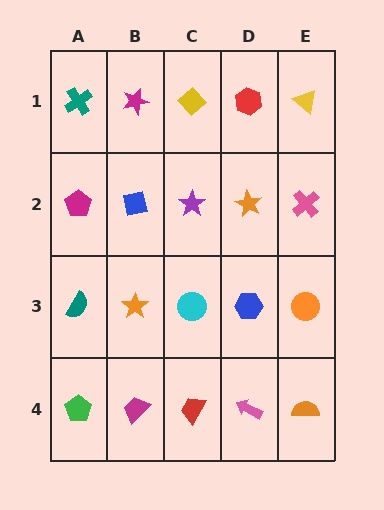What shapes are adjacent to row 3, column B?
A blue square (row 2, column B), a magenta trapezoid (row 4, column B), a teal semicircle (row 3, column A), a cyan circle (row 3, column C).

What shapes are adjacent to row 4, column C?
A cyan circle (row 3, column C), a magenta trapezoid (row 4, column B), a pink arrow (row 4, column D).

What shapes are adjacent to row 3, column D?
An orange star (row 2, column D), a pink arrow (row 4, column D), a cyan circle (row 3, column C), an orange circle (row 3, column E).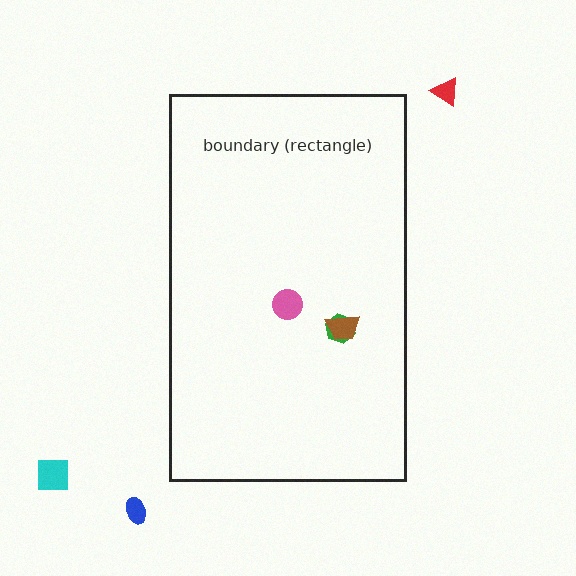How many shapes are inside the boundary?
3 inside, 3 outside.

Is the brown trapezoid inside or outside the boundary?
Inside.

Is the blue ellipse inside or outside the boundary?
Outside.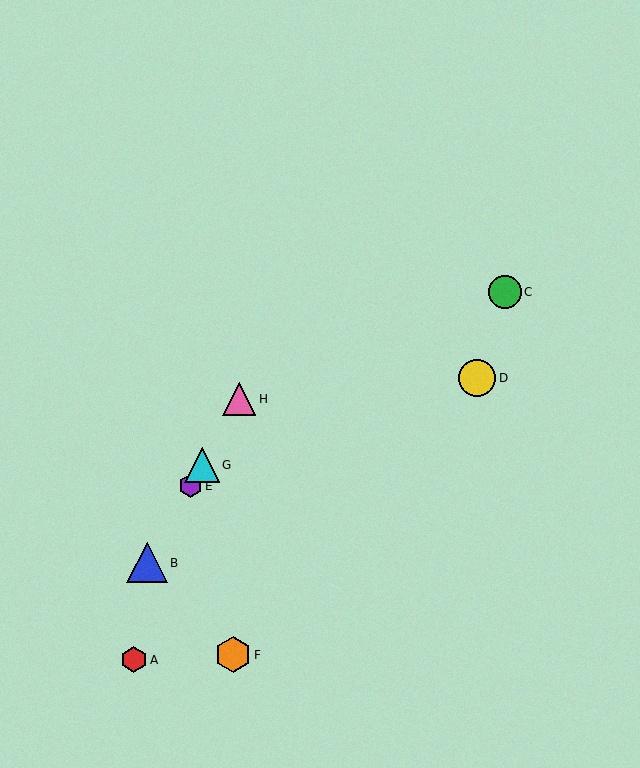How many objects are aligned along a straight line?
4 objects (B, E, G, H) are aligned along a straight line.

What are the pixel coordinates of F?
Object F is at (233, 655).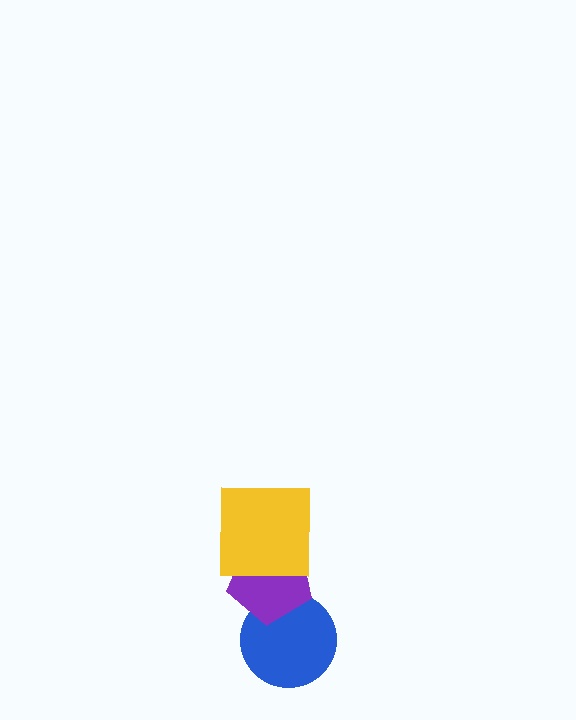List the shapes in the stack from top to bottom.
From top to bottom: the yellow square, the purple pentagon, the blue circle.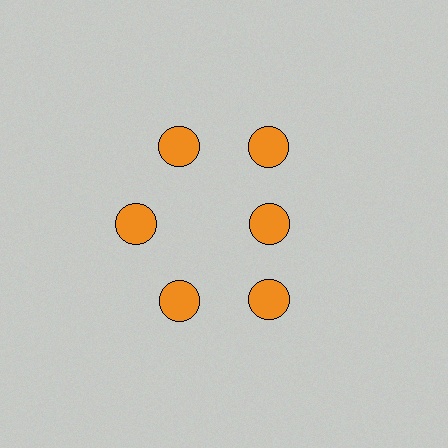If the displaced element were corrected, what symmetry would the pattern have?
It would have 6-fold rotational symmetry — the pattern would map onto itself every 60 degrees.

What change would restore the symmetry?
The symmetry would be restored by moving it outward, back onto the ring so that all 6 circles sit at equal angles and equal distance from the center.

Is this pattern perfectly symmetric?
No. The 6 orange circles are arranged in a ring, but one element near the 3 o'clock position is pulled inward toward the center, breaking the 6-fold rotational symmetry.